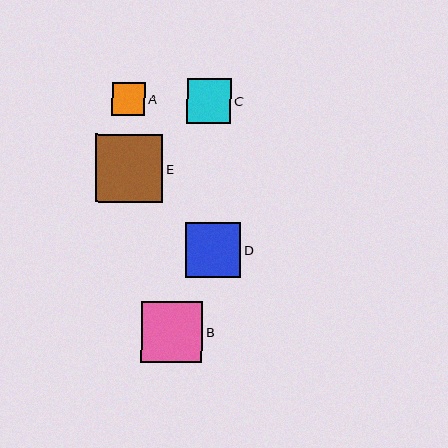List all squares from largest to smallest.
From largest to smallest: E, B, D, C, A.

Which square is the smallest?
Square A is the smallest with a size of approximately 33 pixels.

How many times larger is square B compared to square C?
Square B is approximately 1.4 times the size of square C.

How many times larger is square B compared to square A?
Square B is approximately 1.8 times the size of square A.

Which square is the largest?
Square E is the largest with a size of approximately 67 pixels.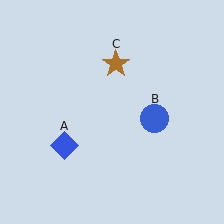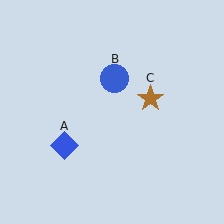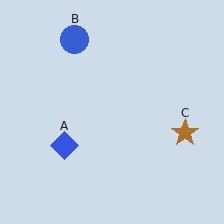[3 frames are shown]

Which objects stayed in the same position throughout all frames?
Blue diamond (object A) remained stationary.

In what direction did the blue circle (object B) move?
The blue circle (object B) moved up and to the left.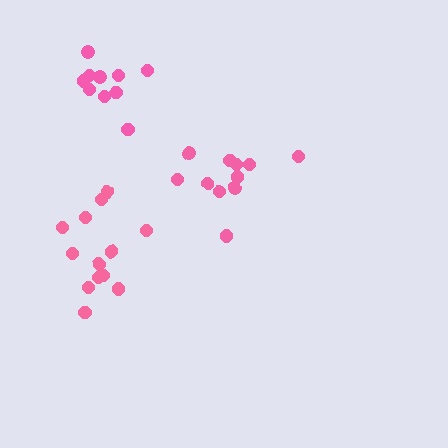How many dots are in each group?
Group 1: 11 dots, Group 2: 13 dots, Group 3: 10 dots (34 total).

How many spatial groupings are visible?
There are 3 spatial groupings.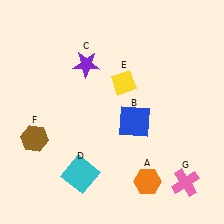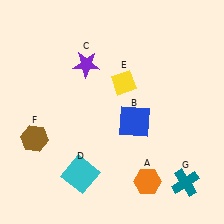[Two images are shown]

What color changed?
The cross (G) changed from pink in Image 1 to teal in Image 2.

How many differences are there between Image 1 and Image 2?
There is 1 difference between the two images.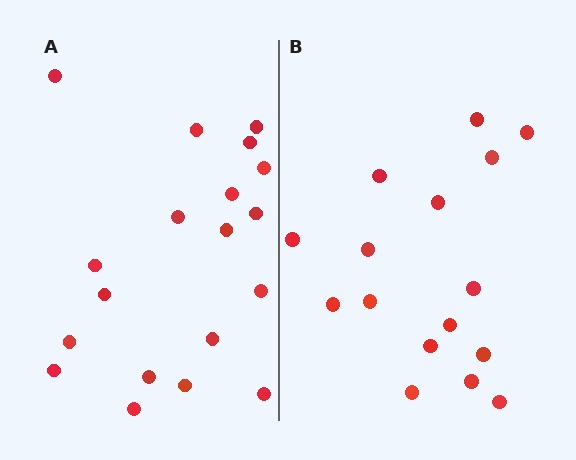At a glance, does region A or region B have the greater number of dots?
Region A (the left region) has more dots.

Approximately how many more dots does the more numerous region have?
Region A has just a few more — roughly 2 or 3 more dots than region B.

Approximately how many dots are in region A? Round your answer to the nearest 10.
About 20 dots. (The exact count is 19, which rounds to 20.)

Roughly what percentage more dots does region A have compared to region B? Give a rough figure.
About 20% more.